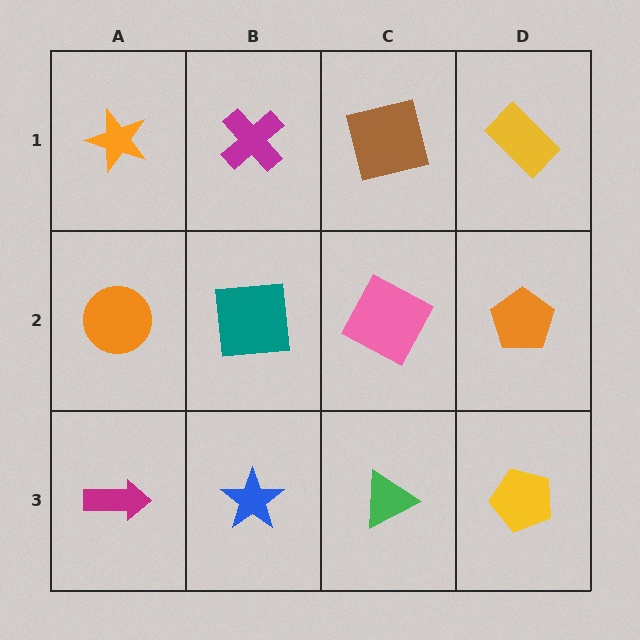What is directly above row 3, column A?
An orange circle.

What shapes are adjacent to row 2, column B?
A magenta cross (row 1, column B), a blue star (row 3, column B), an orange circle (row 2, column A), a pink square (row 2, column C).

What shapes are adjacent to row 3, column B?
A teal square (row 2, column B), a magenta arrow (row 3, column A), a green triangle (row 3, column C).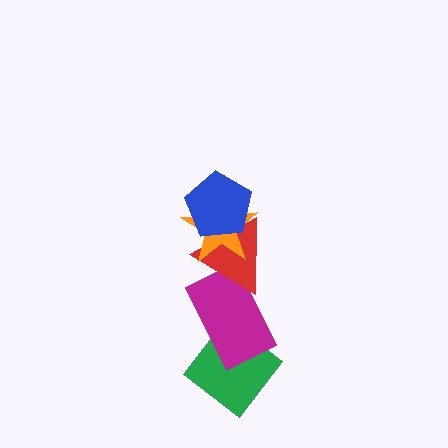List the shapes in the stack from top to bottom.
From top to bottom: the blue pentagon, the orange star, the red triangle, the magenta rectangle, the green diamond.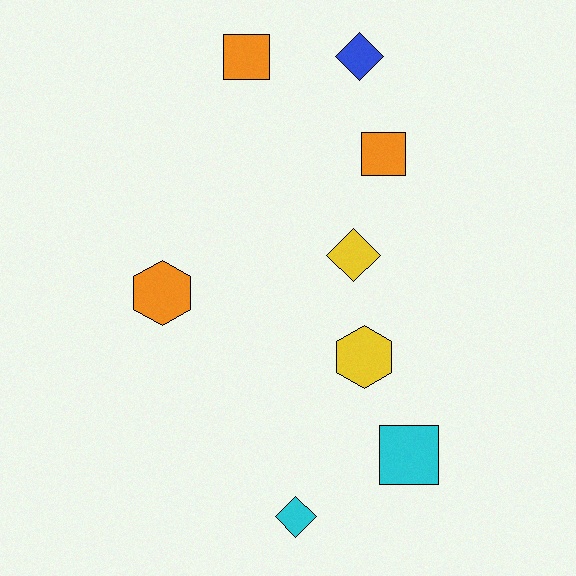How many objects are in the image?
There are 8 objects.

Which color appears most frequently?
Orange, with 3 objects.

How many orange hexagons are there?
There is 1 orange hexagon.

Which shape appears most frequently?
Square, with 3 objects.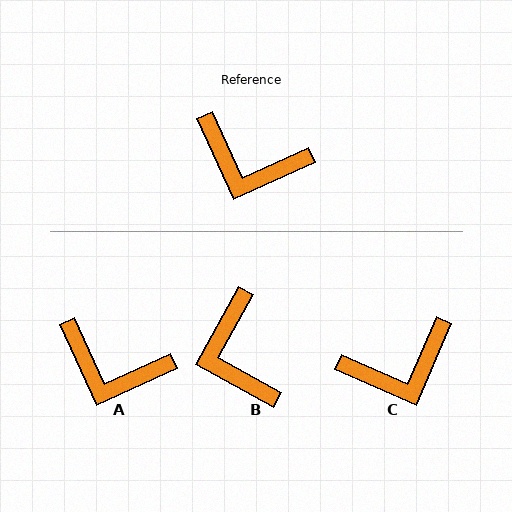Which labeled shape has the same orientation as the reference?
A.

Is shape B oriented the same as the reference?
No, it is off by about 53 degrees.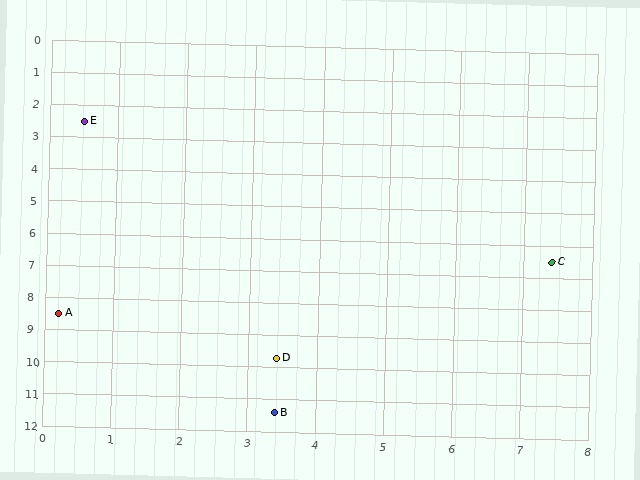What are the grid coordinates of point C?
Point C is at approximately (7.4, 6.5).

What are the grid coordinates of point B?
Point B is at approximately (3.4, 11.4).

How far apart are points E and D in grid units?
Points E and D are about 7.8 grid units apart.